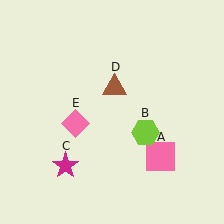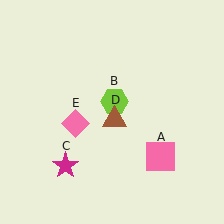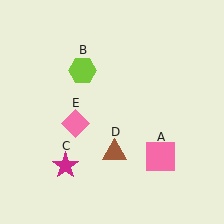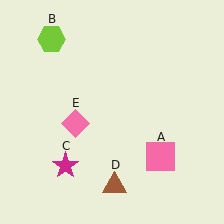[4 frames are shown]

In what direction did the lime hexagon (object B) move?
The lime hexagon (object B) moved up and to the left.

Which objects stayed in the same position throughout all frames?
Pink square (object A) and magenta star (object C) and pink diamond (object E) remained stationary.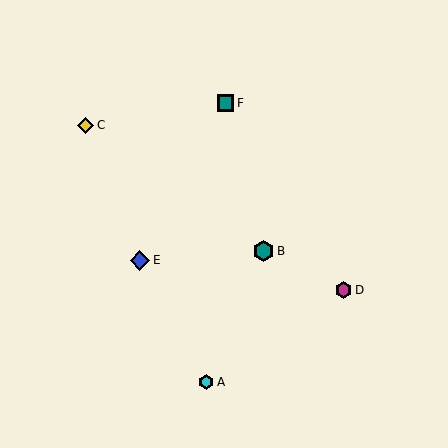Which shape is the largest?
The teal hexagon (labeled B) is the largest.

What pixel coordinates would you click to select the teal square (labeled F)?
Click at (226, 103) to select the teal square F.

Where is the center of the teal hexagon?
The center of the teal hexagon is at (263, 251).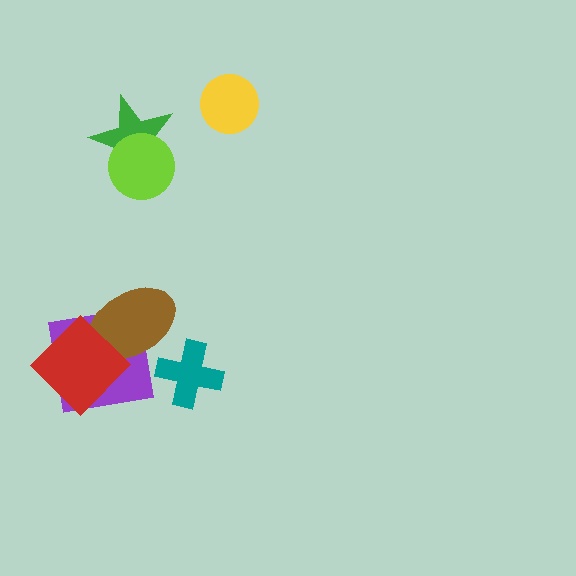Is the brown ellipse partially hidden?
Yes, it is partially covered by another shape.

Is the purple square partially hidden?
Yes, it is partially covered by another shape.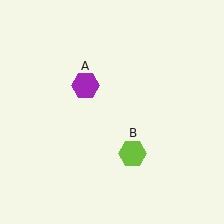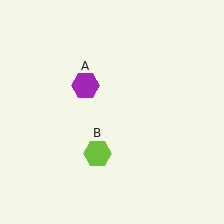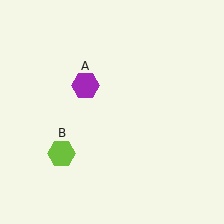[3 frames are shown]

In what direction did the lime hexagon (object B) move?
The lime hexagon (object B) moved left.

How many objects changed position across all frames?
1 object changed position: lime hexagon (object B).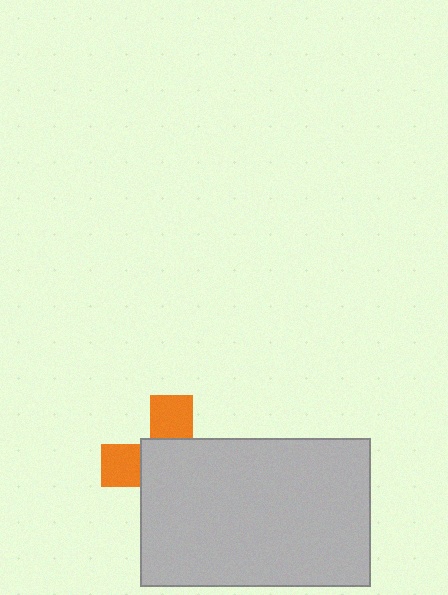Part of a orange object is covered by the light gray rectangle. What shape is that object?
It is a cross.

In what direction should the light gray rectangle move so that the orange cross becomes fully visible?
The light gray rectangle should move toward the lower-right. That is the shortest direction to clear the overlap and leave the orange cross fully visible.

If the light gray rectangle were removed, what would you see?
You would see the complete orange cross.